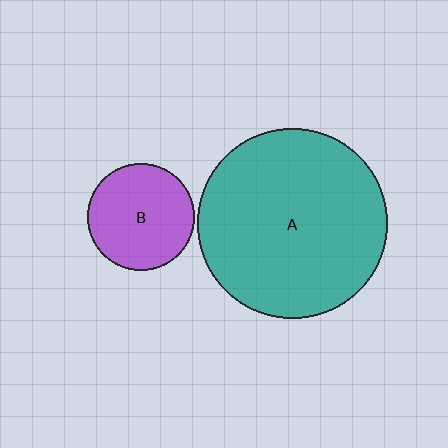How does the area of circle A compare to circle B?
Approximately 3.2 times.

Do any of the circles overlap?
No, none of the circles overlap.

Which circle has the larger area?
Circle A (teal).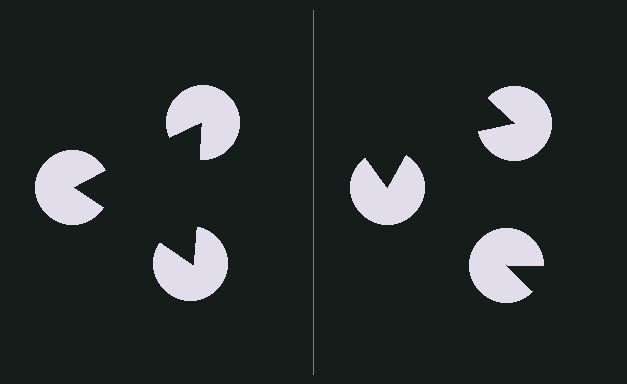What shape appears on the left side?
An illusory triangle.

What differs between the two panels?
The pac-man discs are positioned identically on both sides; only the wedge orientations differ. On the left they align to a triangle; on the right they are misaligned.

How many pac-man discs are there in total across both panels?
6 — 3 on each side.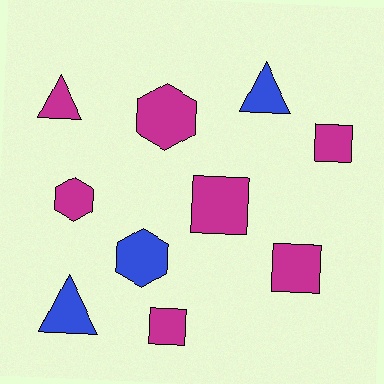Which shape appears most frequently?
Square, with 4 objects.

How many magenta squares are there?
There are 4 magenta squares.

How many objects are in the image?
There are 10 objects.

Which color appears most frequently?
Magenta, with 7 objects.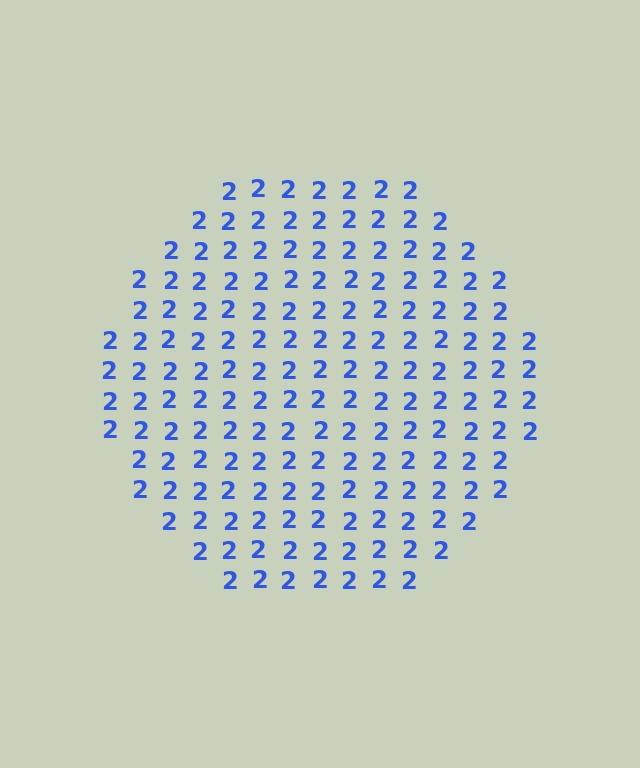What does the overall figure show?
The overall figure shows a circle.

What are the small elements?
The small elements are digit 2's.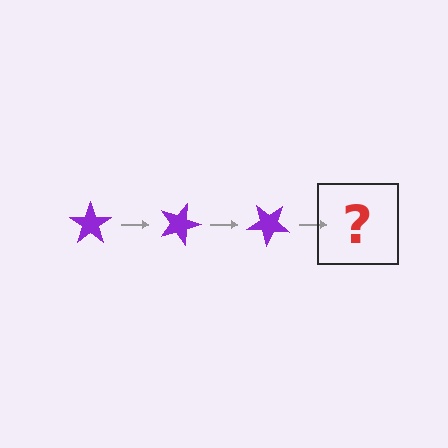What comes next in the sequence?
The next element should be a purple star rotated 60 degrees.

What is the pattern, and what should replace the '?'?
The pattern is that the star rotates 20 degrees each step. The '?' should be a purple star rotated 60 degrees.